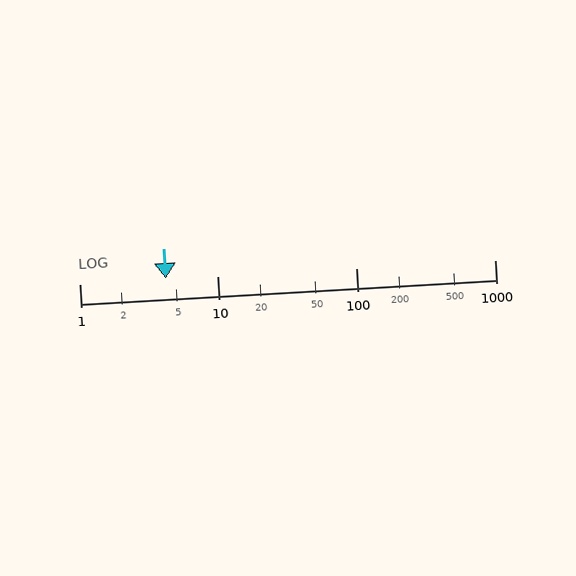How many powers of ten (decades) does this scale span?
The scale spans 3 decades, from 1 to 1000.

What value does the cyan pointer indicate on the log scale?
The pointer indicates approximately 4.2.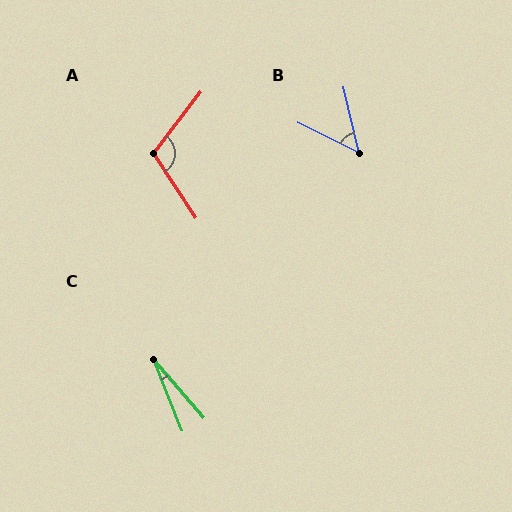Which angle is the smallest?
C, at approximately 19 degrees.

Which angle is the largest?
A, at approximately 109 degrees.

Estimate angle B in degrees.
Approximately 50 degrees.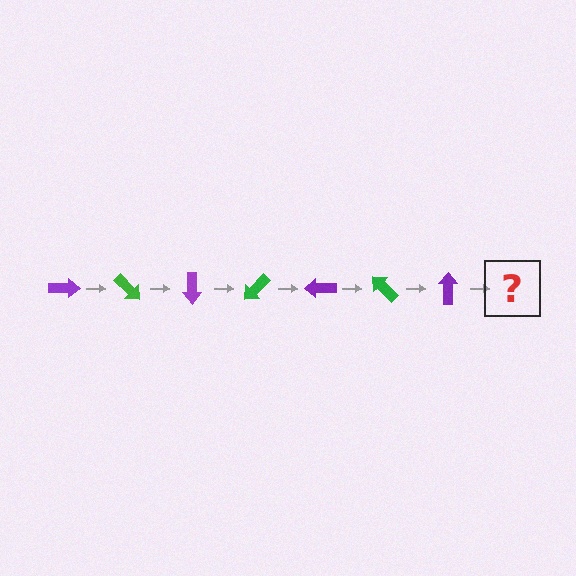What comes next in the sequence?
The next element should be a green arrow, rotated 315 degrees from the start.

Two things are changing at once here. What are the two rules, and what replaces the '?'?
The two rules are that it rotates 45 degrees each step and the color cycles through purple and green. The '?' should be a green arrow, rotated 315 degrees from the start.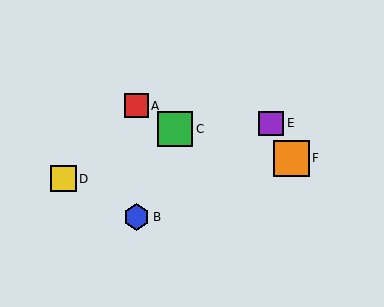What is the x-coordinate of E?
Object E is at x≈271.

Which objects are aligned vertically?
Objects A, B are aligned vertically.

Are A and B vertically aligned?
Yes, both are at x≈136.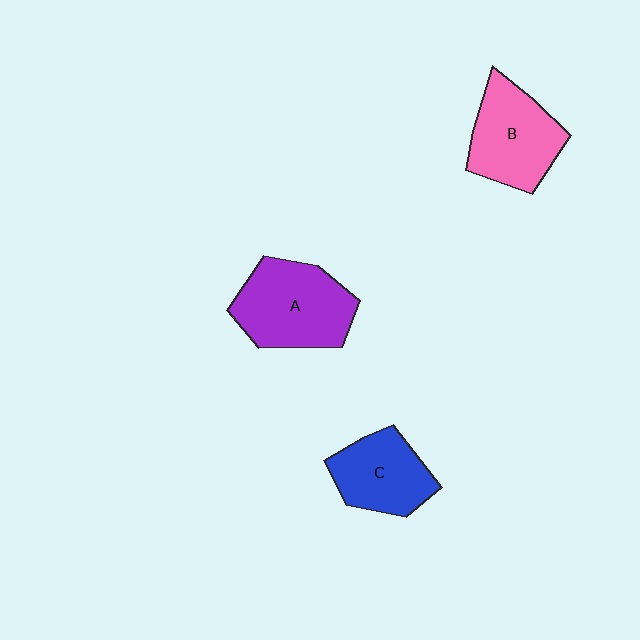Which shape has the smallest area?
Shape C (blue).